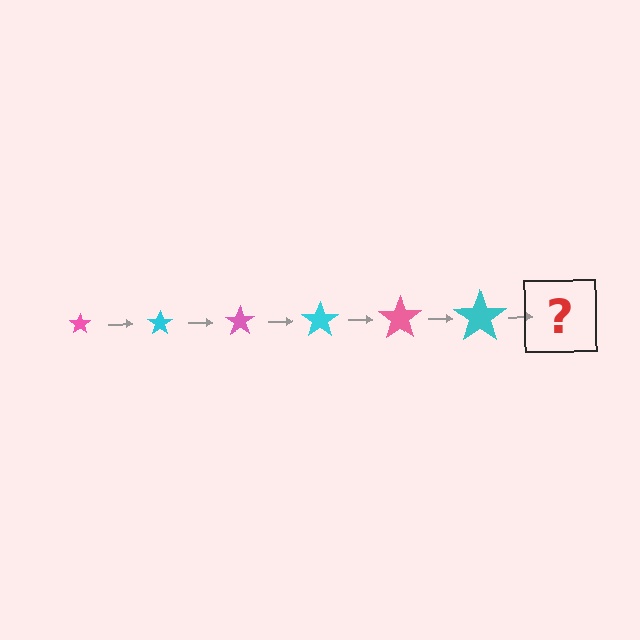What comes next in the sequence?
The next element should be a pink star, larger than the previous one.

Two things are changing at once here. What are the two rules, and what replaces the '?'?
The two rules are that the star grows larger each step and the color cycles through pink and cyan. The '?' should be a pink star, larger than the previous one.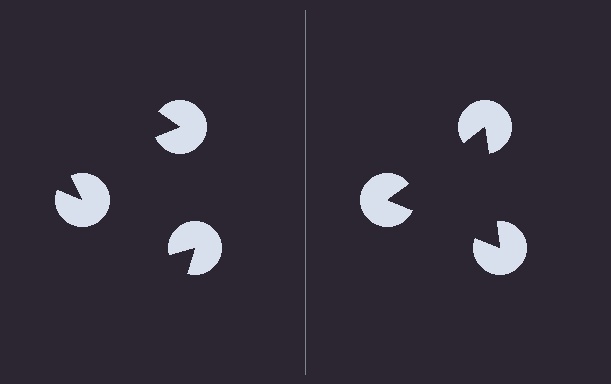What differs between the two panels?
The pac-man discs are positioned identically on both sides; only the wedge orientations differ. On the right they align to a triangle; on the left they are misaligned.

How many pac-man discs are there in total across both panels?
6 — 3 on each side.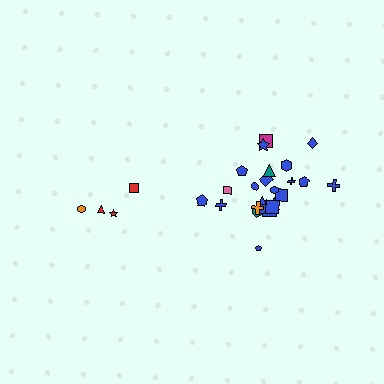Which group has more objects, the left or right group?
The right group.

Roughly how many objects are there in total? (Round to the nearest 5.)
Roughly 30 objects in total.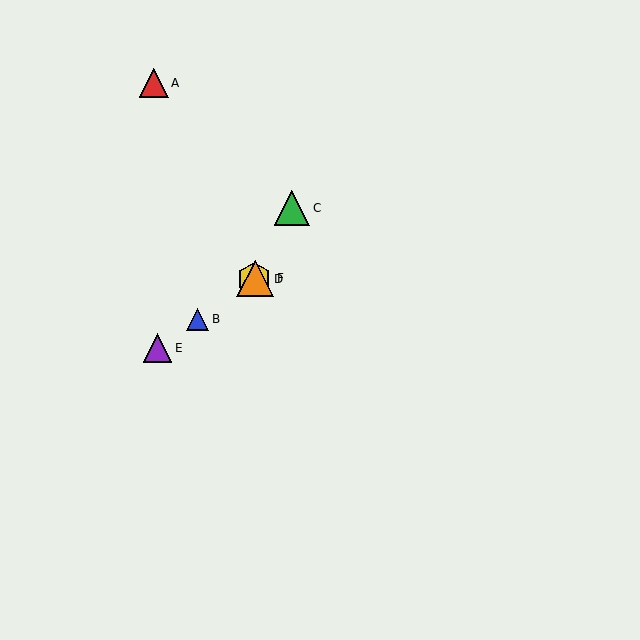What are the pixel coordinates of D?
Object D is at (254, 279).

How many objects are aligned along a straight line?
4 objects (B, D, E, F) are aligned along a straight line.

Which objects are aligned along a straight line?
Objects B, D, E, F are aligned along a straight line.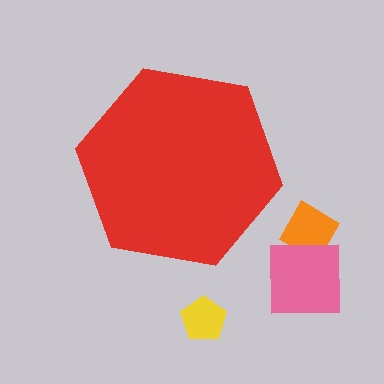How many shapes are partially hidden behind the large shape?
0 shapes are partially hidden.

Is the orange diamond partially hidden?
No, the orange diamond is fully visible.